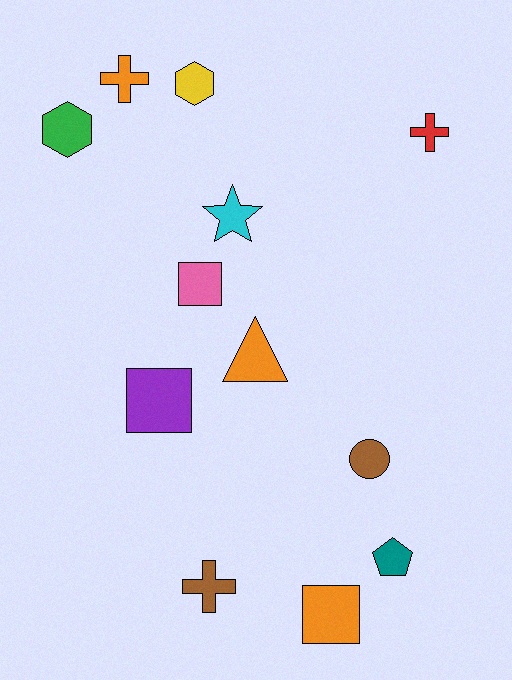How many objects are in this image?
There are 12 objects.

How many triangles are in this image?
There is 1 triangle.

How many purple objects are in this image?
There is 1 purple object.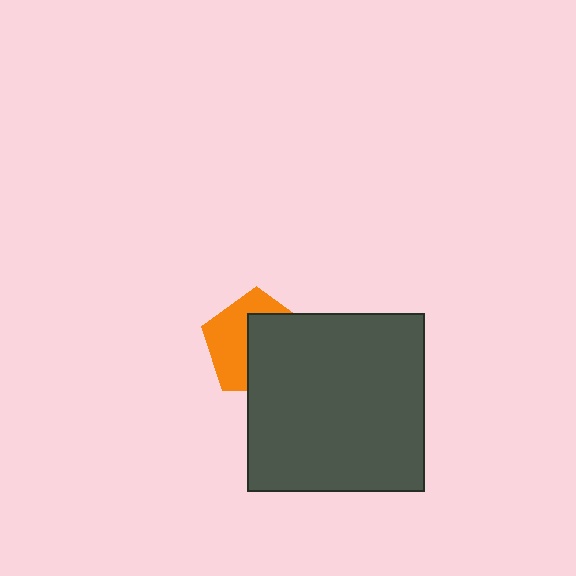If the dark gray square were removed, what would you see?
You would see the complete orange pentagon.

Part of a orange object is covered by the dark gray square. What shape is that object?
It is a pentagon.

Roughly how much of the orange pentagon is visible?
About half of it is visible (roughly 48%).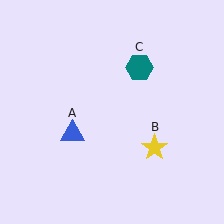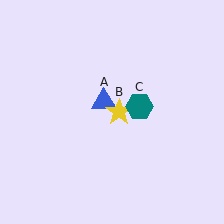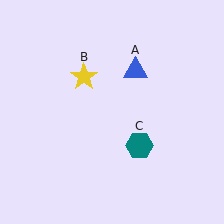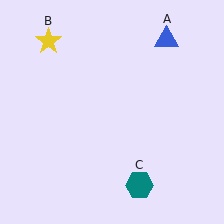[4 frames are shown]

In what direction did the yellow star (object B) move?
The yellow star (object B) moved up and to the left.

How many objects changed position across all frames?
3 objects changed position: blue triangle (object A), yellow star (object B), teal hexagon (object C).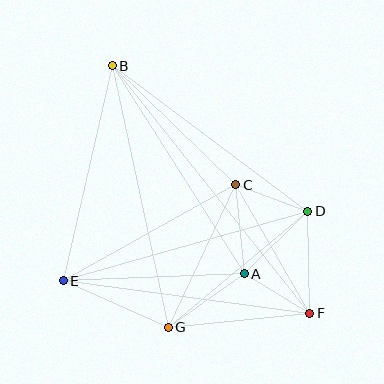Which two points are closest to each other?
Points A and F are closest to each other.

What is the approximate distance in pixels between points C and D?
The distance between C and D is approximately 77 pixels.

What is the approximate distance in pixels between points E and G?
The distance between E and G is approximately 115 pixels.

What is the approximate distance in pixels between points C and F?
The distance between C and F is approximately 148 pixels.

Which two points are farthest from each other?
Points B and F are farthest from each other.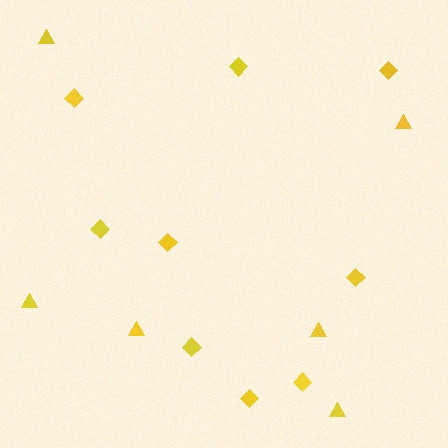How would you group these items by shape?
There are 2 groups: one group of triangles (6) and one group of diamonds (9).